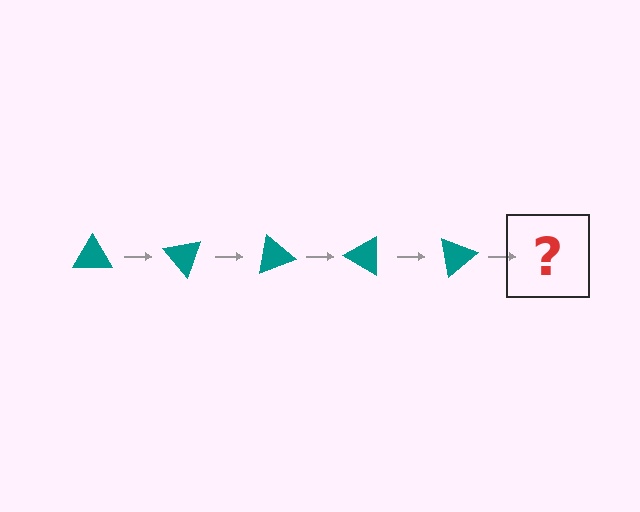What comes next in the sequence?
The next element should be a teal triangle rotated 250 degrees.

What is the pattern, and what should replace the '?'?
The pattern is that the triangle rotates 50 degrees each step. The '?' should be a teal triangle rotated 250 degrees.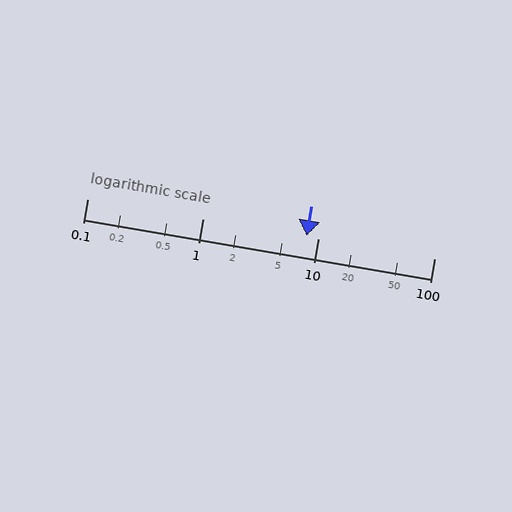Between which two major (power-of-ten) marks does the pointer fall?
The pointer is between 1 and 10.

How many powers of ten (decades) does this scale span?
The scale spans 3 decades, from 0.1 to 100.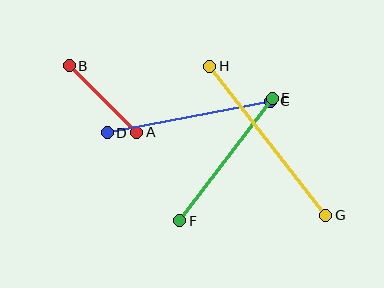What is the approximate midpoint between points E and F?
The midpoint is at approximately (226, 160) pixels.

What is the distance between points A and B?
The distance is approximately 95 pixels.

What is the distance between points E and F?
The distance is approximately 154 pixels.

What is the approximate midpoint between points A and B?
The midpoint is at approximately (103, 99) pixels.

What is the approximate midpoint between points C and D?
The midpoint is at approximately (189, 117) pixels.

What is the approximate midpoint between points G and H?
The midpoint is at approximately (268, 141) pixels.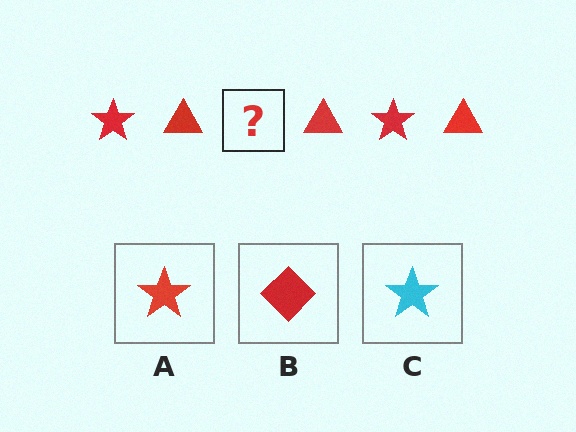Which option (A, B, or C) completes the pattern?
A.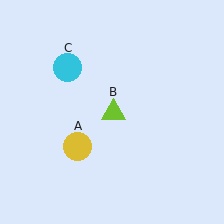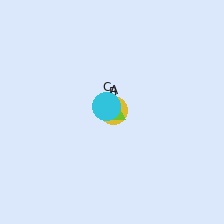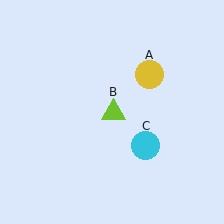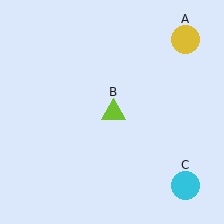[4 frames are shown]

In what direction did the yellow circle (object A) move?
The yellow circle (object A) moved up and to the right.